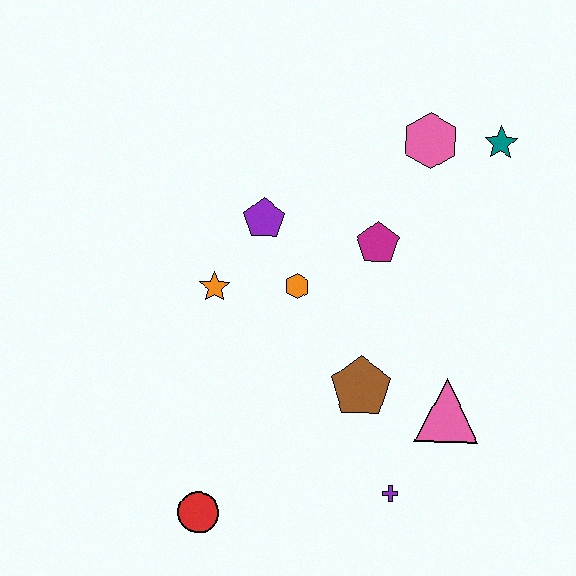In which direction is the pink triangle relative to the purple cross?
The pink triangle is above the purple cross.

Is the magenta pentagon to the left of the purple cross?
Yes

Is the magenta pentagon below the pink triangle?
No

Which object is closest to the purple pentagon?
The orange hexagon is closest to the purple pentagon.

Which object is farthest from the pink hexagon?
The red circle is farthest from the pink hexagon.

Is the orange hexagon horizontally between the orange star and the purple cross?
Yes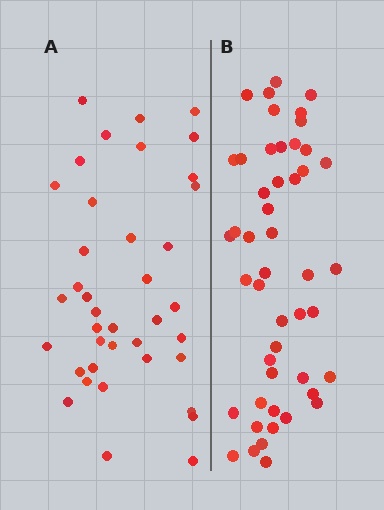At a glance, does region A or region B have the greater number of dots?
Region B (the right region) has more dots.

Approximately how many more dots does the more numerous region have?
Region B has roughly 8 or so more dots than region A.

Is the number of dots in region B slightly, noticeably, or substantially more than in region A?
Region B has only slightly more — the two regions are fairly close. The ratio is roughly 1.2 to 1.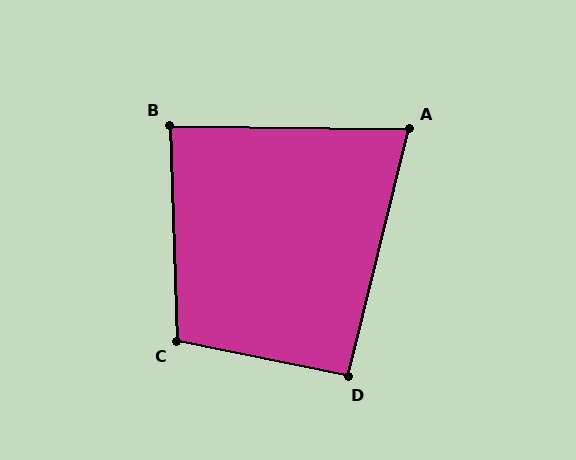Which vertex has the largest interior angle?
C, at approximately 103 degrees.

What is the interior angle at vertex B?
Approximately 87 degrees (approximately right).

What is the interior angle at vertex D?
Approximately 93 degrees (approximately right).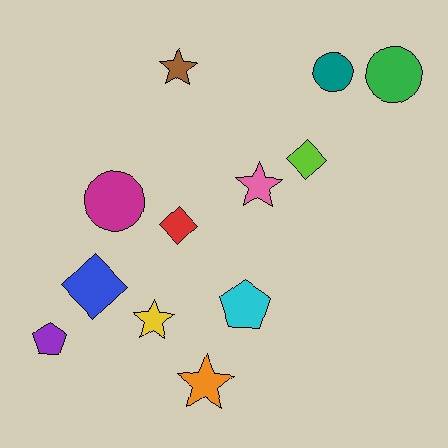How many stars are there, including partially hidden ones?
There are 4 stars.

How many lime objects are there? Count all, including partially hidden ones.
There is 1 lime object.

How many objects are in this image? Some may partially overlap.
There are 12 objects.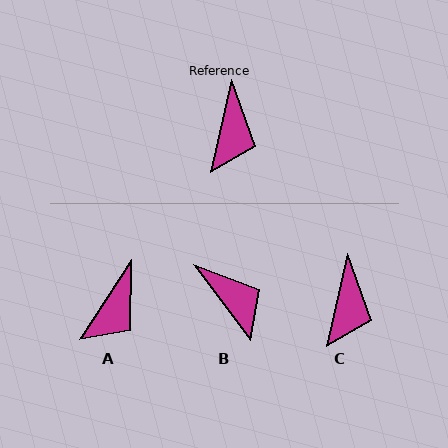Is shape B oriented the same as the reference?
No, it is off by about 50 degrees.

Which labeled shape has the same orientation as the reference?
C.